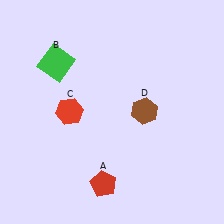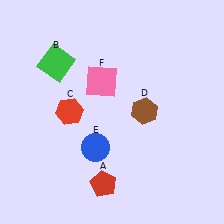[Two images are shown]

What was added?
A blue circle (E), a pink square (F) were added in Image 2.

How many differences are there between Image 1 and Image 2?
There are 2 differences between the two images.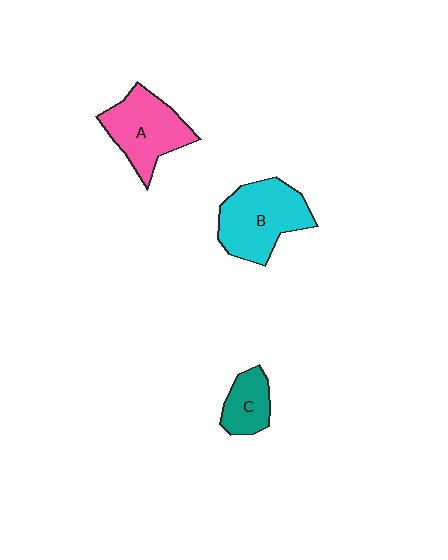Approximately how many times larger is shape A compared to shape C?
Approximately 1.9 times.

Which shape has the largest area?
Shape B (cyan).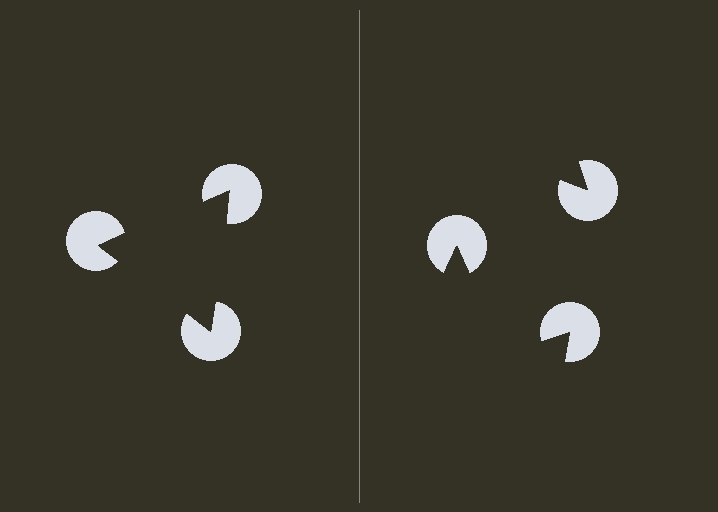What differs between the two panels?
The pac-man discs are positioned identically on both sides; only the wedge orientations differ. On the left they align to a triangle; on the right they are misaligned.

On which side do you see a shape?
An illusory triangle appears on the left side. On the right side the wedge cuts are rotated, so no coherent shape forms.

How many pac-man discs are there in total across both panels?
6 — 3 on each side.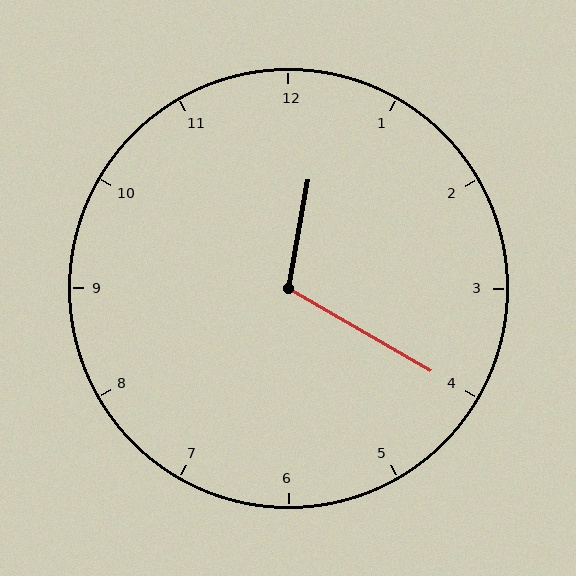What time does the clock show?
12:20.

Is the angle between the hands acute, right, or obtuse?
It is obtuse.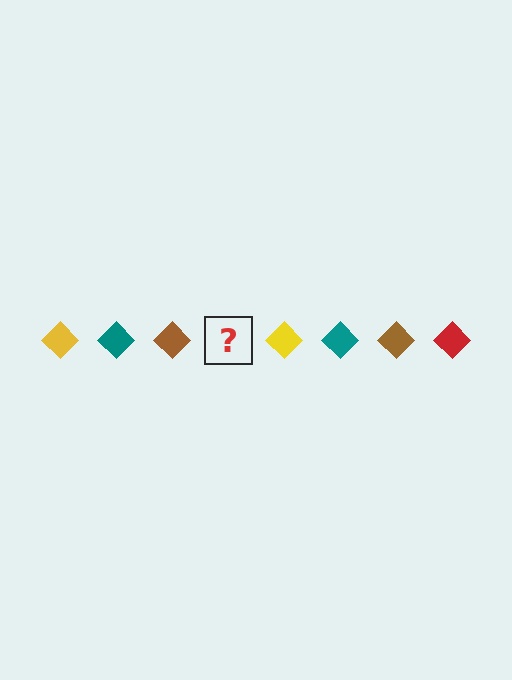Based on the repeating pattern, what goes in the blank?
The blank should be a red diamond.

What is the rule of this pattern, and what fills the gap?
The rule is that the pattern cycles through yellow, teal, brown, red diamonds. The gap should be filled with a red diamond.